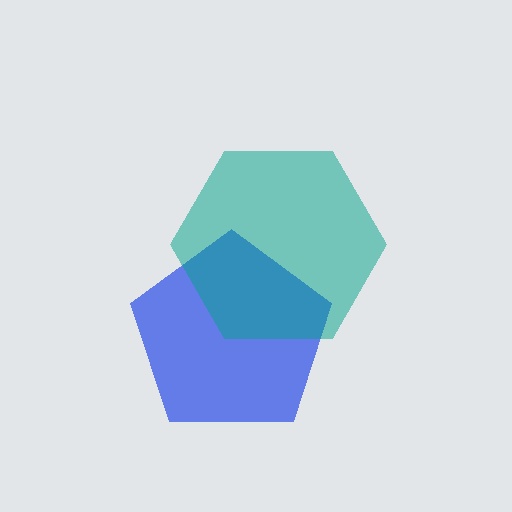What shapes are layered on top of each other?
The layered shapes are: a blue pentagon, a teal hexagon.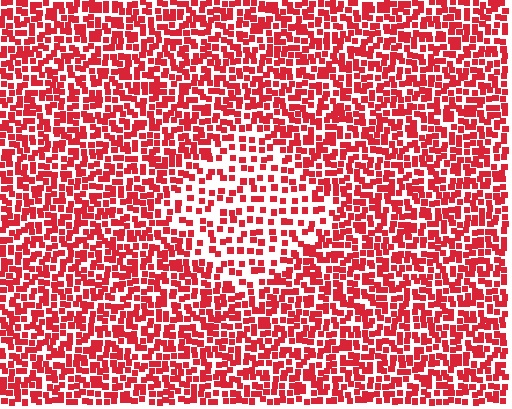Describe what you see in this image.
The image contains small red elements arranged at two different densities. A diamond-shaped region is visible where the elements are less densely packed than the surrounding area.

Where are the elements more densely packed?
The elements are more densely packed outside the diamond boundary.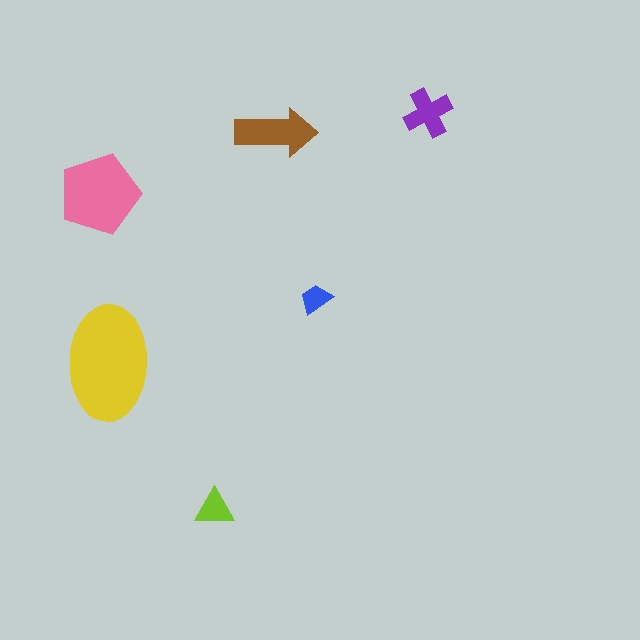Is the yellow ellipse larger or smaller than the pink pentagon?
Larger.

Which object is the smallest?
The blue trapezoid.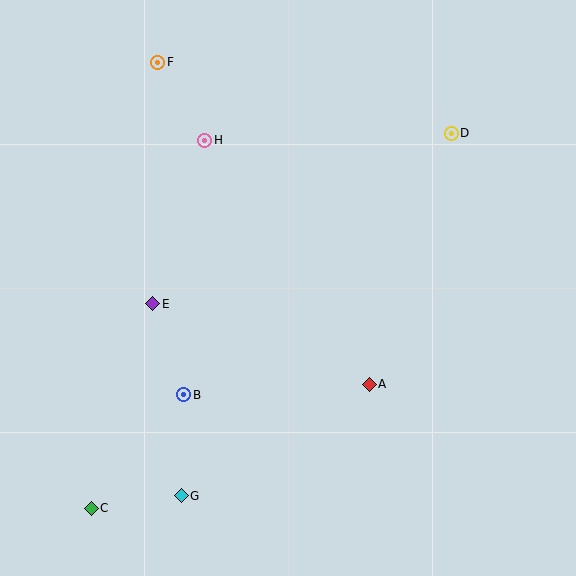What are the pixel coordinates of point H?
Point H is at (205, 140).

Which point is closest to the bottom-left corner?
Point C is closest to the bottom-left corner.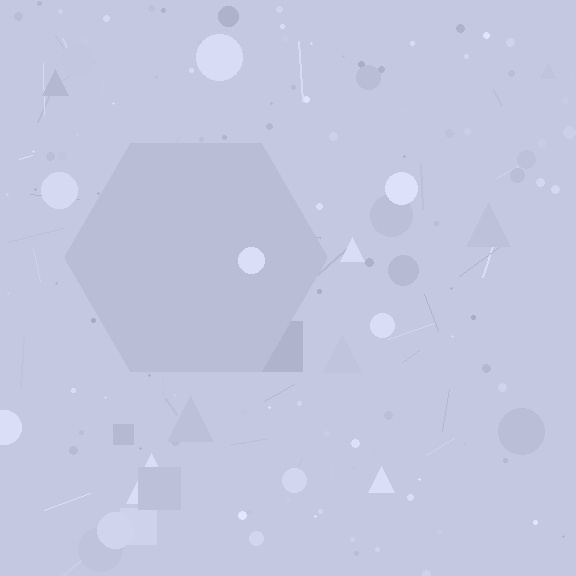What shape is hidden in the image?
A hexagon is hidden in the image.